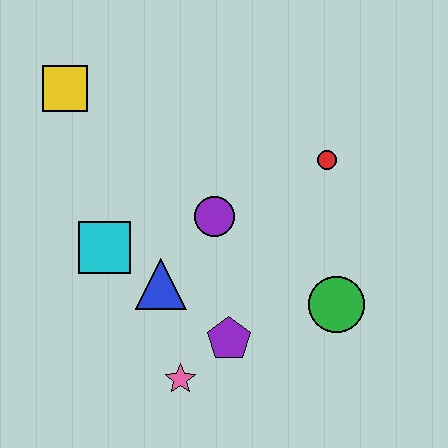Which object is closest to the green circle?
The purple pentagon is closest to the green circle.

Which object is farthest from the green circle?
The yellow square is farthest from the green circle.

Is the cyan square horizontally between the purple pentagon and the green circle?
No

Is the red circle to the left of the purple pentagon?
No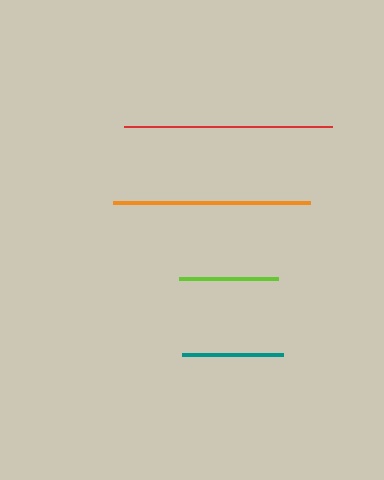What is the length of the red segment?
The red segment is approximately 208 pixels long.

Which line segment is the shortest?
The lime line is the shortest at approximately 99 pixels.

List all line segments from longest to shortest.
From longest to shortest: red, orange, teal, lime.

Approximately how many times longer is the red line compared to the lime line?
The red line is approximately 2.1 times the length of the lime line.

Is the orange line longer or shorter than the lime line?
The orange line is longer than the lime line.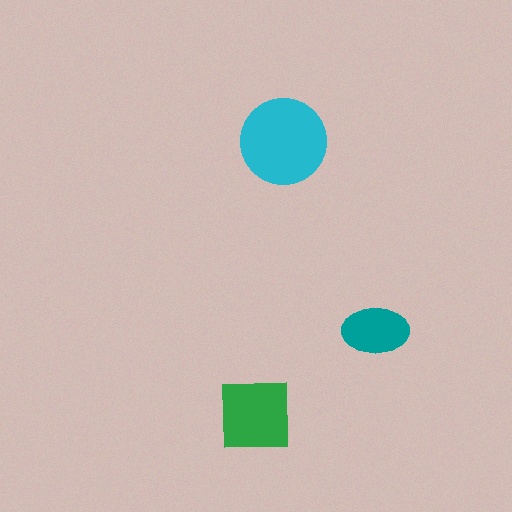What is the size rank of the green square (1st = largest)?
2nd.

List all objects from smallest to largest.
The teal ellipse, the green square, the cyan circle.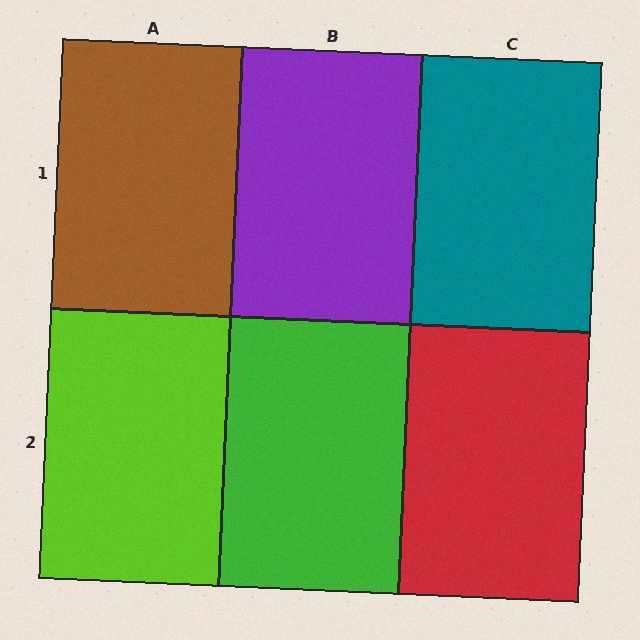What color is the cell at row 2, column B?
Green.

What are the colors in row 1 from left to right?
Brown, purple, teal.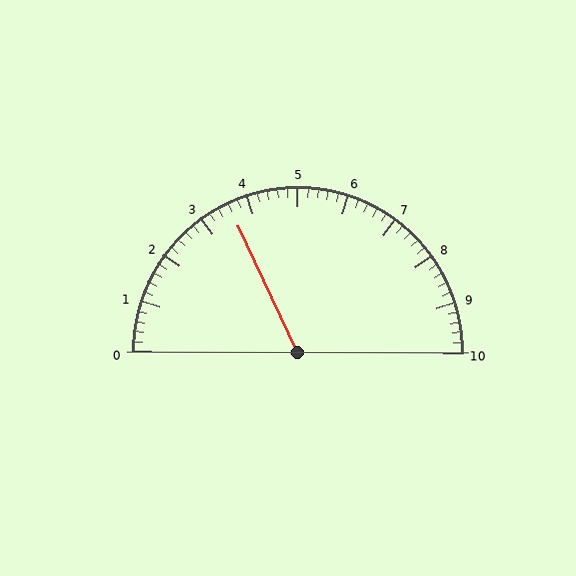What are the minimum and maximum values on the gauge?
The gauge ranges from 0 to 10.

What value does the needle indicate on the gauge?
The needle indicates approximately 3.6.